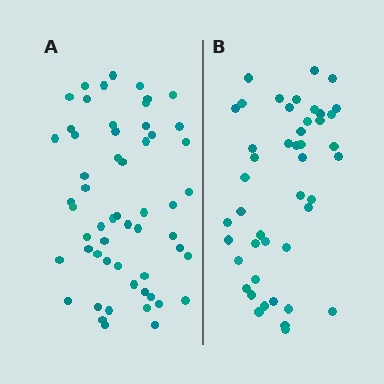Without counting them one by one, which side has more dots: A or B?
Region A (the left region) has more dots.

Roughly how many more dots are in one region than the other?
Region A has roughly 12 or so more dots than region B.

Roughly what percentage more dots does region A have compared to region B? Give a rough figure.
About 25% more.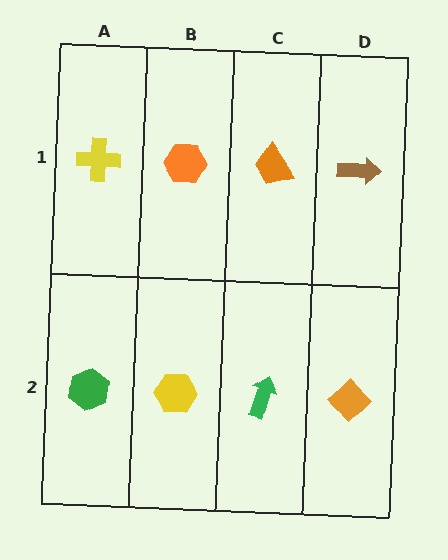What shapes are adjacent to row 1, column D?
An orange diamond (row 2, column D), an orange trapezoid (row 1, column C).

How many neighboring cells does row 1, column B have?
3.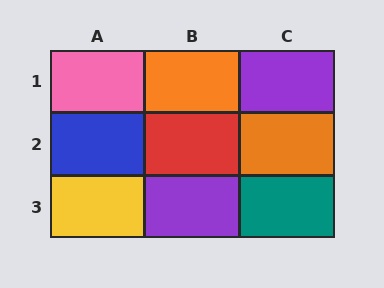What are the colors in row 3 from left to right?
Yellow, purple, teal.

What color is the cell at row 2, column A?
Blue.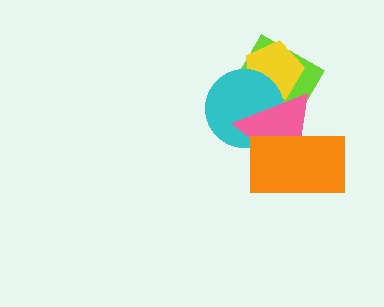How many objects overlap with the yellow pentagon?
3 objects overlap with the yellow pentagon.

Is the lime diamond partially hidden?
Yes, it is partially covered by another shape.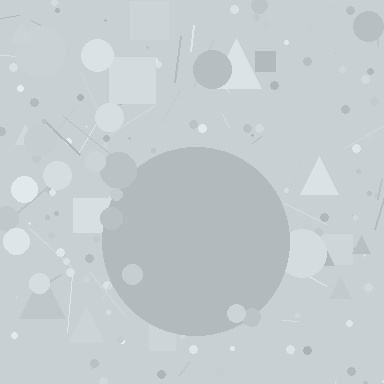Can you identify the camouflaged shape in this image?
The camouflaged shape is a circle.